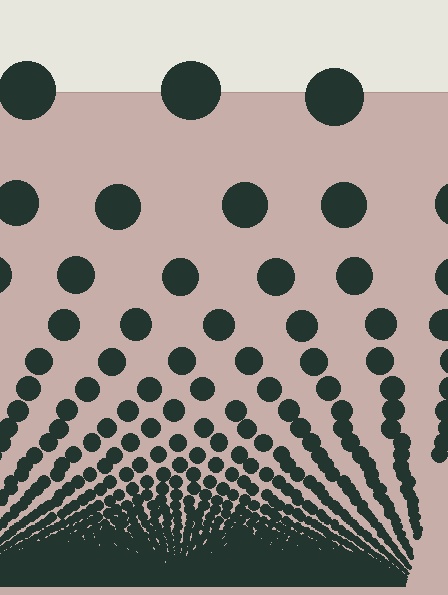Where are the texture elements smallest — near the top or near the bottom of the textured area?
Near the bottom.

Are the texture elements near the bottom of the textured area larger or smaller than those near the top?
Smaller. The gradient is inverted — elements near the bottom are smaller and denser.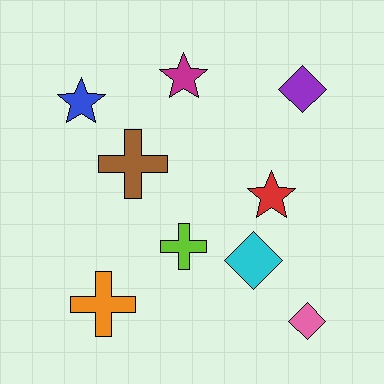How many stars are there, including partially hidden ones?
There are 3 stars.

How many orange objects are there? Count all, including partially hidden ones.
There is 1 orange object.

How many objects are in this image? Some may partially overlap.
There are 9 objects.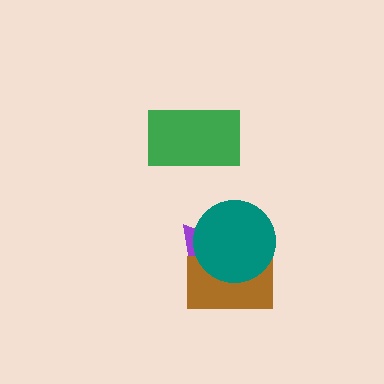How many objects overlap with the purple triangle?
2 objects overlap with the purple triangle.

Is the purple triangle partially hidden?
Yes, it is partially covered by another shape.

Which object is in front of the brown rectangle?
The teal circle is in front of the brown rectangle.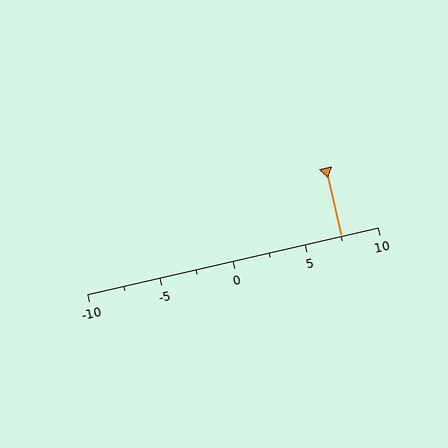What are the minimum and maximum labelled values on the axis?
The axis runs from -10 to 10.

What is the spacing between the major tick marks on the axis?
The major ticks are spaced 5 apart.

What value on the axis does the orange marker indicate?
The marker indicates approximately 7.5.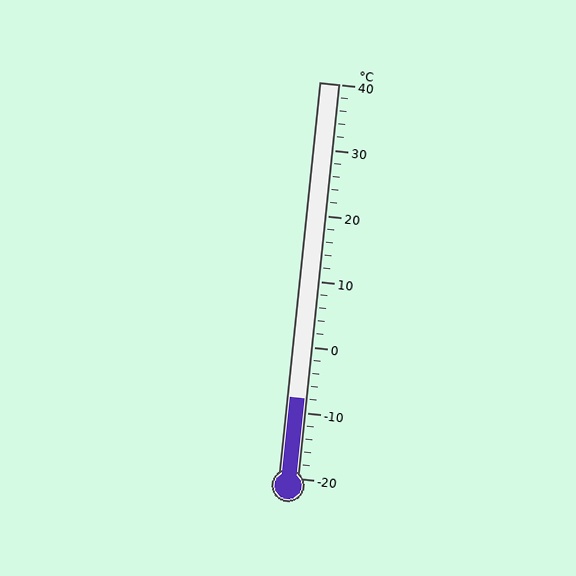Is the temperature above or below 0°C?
The temperature is below 0°C.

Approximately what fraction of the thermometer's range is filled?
The thermometer is filled to approximately 20% of its range.